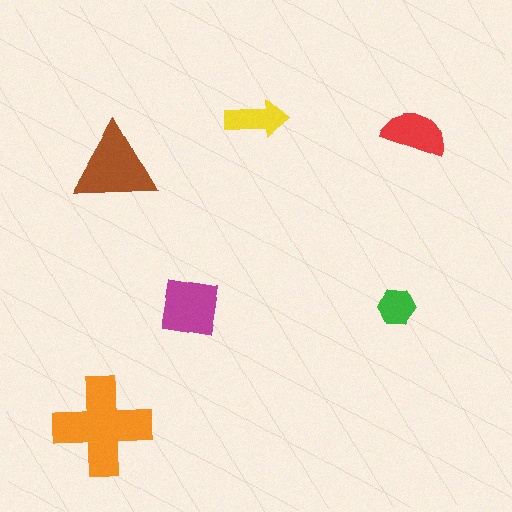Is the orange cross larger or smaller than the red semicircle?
Larger.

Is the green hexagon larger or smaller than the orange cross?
Smaller.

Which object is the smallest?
The green hexagon.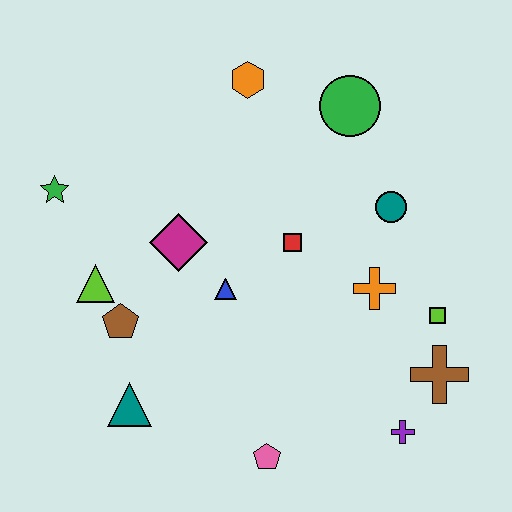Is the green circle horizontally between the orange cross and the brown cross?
No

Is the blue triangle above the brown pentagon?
Yes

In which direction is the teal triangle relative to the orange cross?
The teal triangle is to the left of the orange cross.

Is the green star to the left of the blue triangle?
Yes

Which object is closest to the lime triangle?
The brown pentagon is closest to the lime triangle.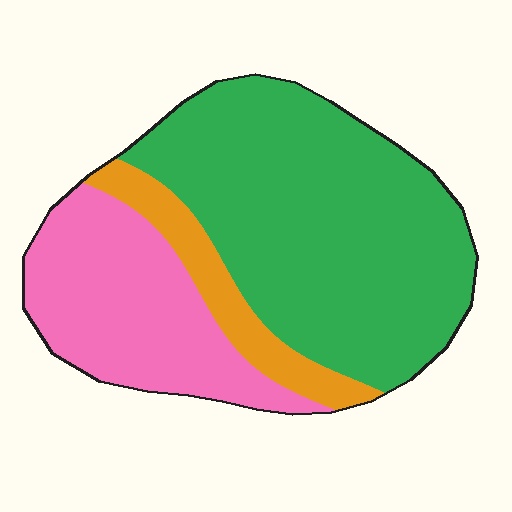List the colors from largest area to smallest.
From largest to smallest: green, pink, orange.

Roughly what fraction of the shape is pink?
Pink takes up about one third (1/3) of the shape.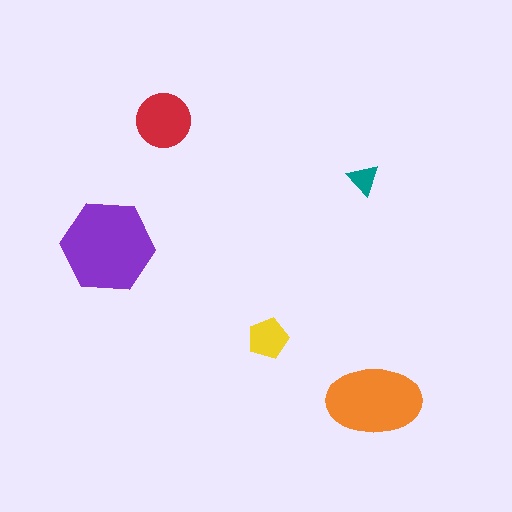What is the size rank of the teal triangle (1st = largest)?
5th.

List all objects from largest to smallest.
The purple hexagon, the orange ellipse, the red circle, the yellow pentagon, the teal triangle.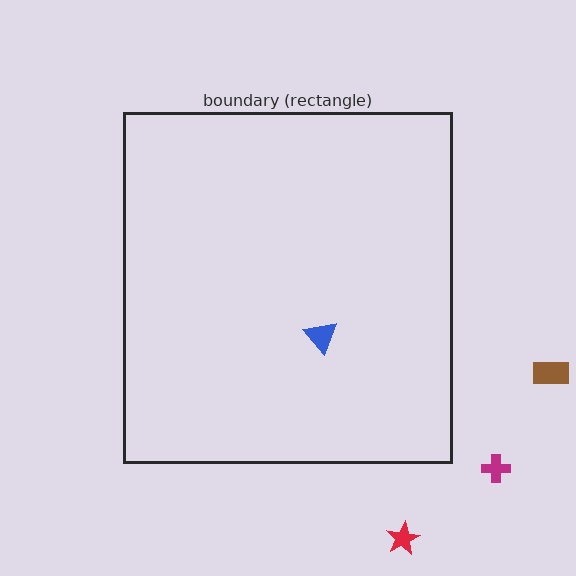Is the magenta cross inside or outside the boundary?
Outside.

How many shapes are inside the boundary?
1 inside, 3 outside.